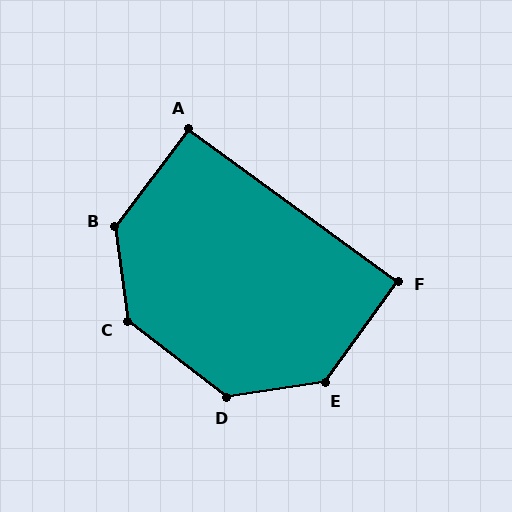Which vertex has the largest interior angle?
B, at approximately 136 degrees.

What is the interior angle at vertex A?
Approximately 91 degrees (approximately right).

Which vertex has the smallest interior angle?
F, at approximately 90 degrees.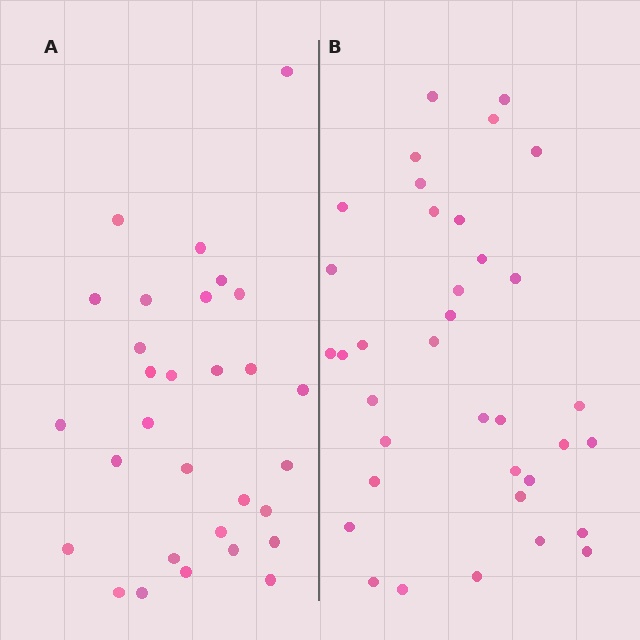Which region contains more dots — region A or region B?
Region B (the right region) has more dots.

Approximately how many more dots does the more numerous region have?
Region B has about 6 more dots than region A.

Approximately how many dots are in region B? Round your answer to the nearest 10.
About 40 dots. (The exact count is 36, which rounds to 40.)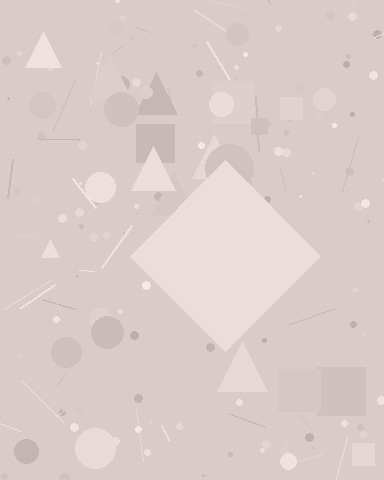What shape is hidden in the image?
A diamond is hidden in the image.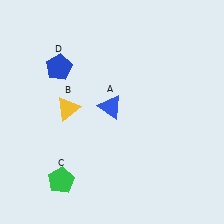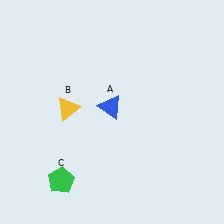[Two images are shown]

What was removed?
The blue pentagon (D) was removed in Image 2.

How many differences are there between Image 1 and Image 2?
There is 1 difference between the two images.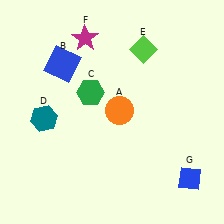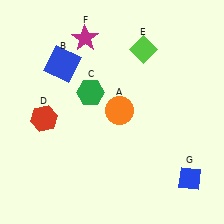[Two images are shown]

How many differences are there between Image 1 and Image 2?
There is 1 difference between the two images.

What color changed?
The hexagon (D) changed from teal in Image 1 to red in Image 2.